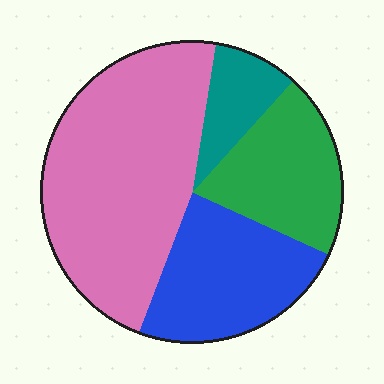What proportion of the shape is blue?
Blue covers about 25% of the shape.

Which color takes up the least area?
Teal, at roughly 10%.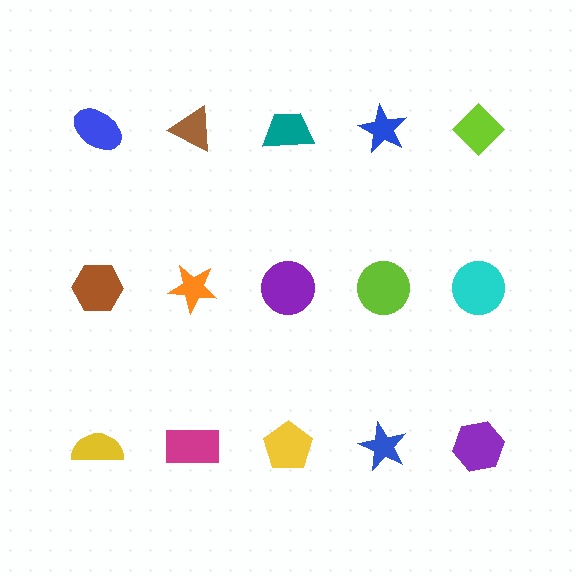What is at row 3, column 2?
A magenta rectangle.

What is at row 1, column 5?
A lime diamond.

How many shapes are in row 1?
5 shapes.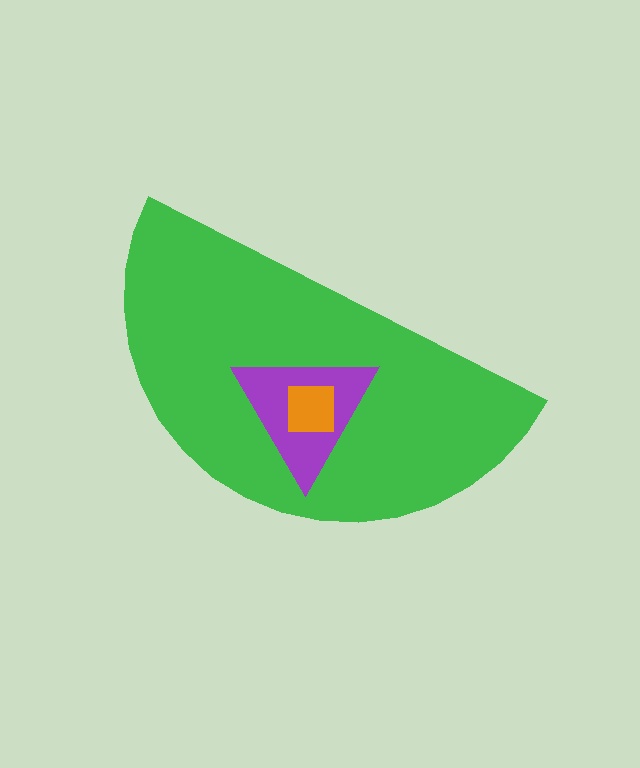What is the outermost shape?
The green semicircle.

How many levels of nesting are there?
3.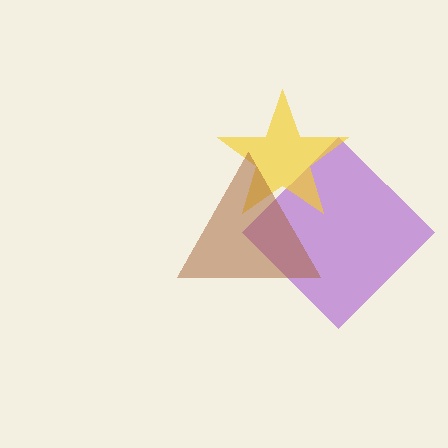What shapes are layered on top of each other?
The layered shapes are: a purple diamond, a yellow star, a brown triangle.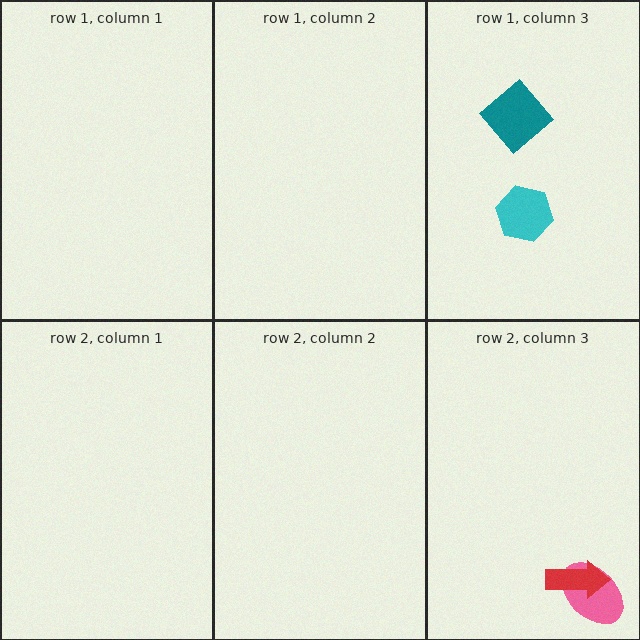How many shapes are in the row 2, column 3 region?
2.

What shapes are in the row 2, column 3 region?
The pink ellipse, the red arrow.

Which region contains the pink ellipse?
The row 2, column 3 region.